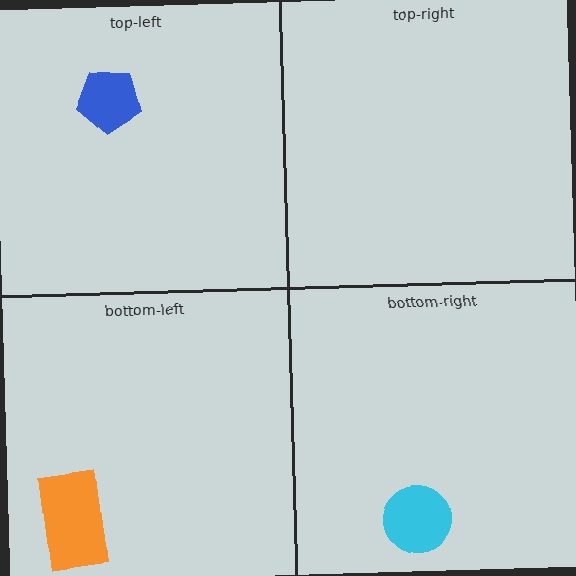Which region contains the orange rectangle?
The bottom-left region.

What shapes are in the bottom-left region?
The orange rectangle.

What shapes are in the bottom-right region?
The cyan circle.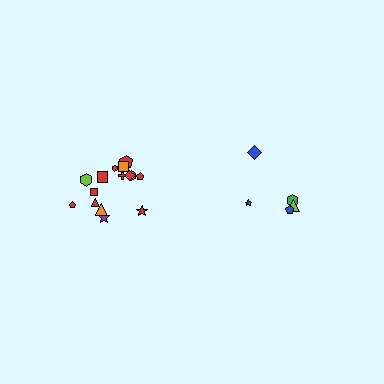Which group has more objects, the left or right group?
The left group.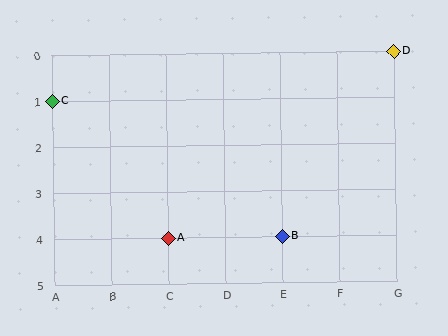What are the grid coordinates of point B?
Point B is at grid coordinates (E, 4).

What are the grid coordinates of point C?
Point C is at grid coordinates (A, 1).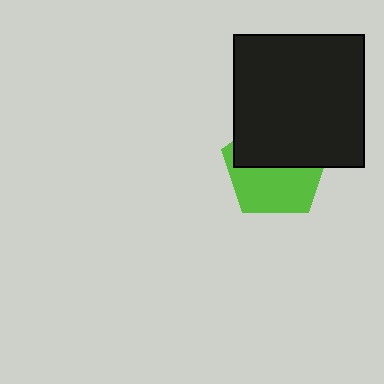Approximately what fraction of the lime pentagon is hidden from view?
Roughly 49% of the lime pentagon is hidden behind the black rectangle.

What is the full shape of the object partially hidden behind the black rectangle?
The partially hidden object is a lime pentagon.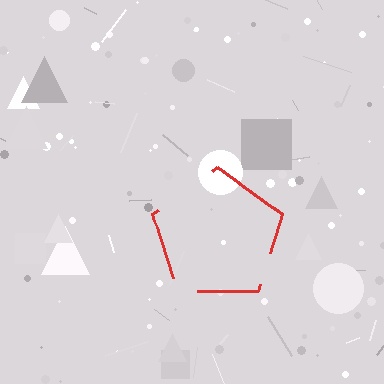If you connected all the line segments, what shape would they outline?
They would outline a pentagon.